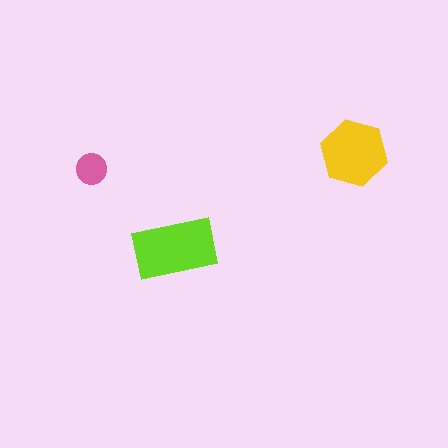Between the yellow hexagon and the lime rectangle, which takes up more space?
The lime rectangle.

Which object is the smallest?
The pink circle.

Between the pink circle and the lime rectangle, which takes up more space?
The lime rectangle.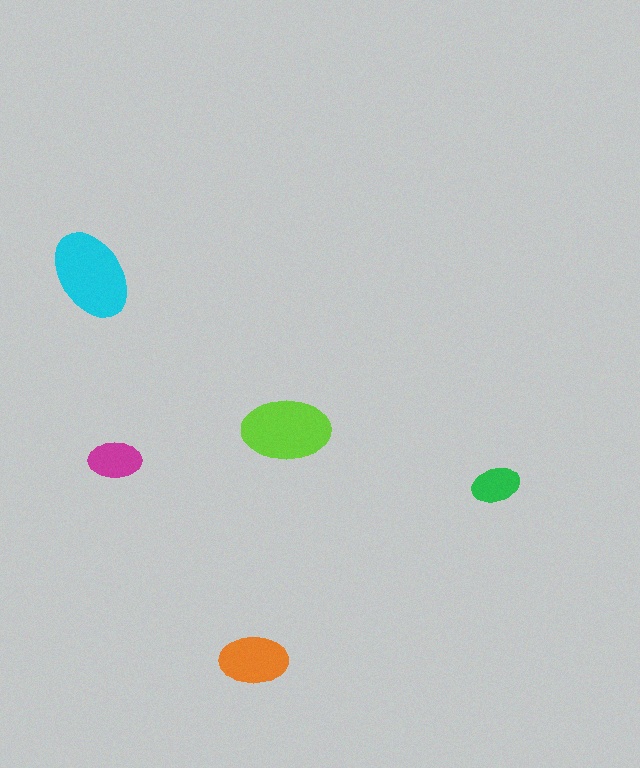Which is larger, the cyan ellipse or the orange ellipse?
The cyan one.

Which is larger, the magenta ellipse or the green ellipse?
The magenta one.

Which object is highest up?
The cyan ellipse is topmost.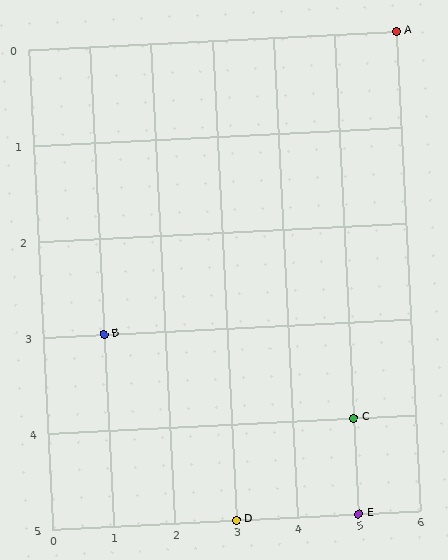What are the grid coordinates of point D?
Point D is at grid coordinates (3, 5).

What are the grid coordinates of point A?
Point A is at grid coordinates (6, 0).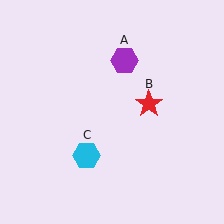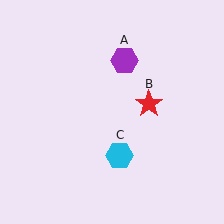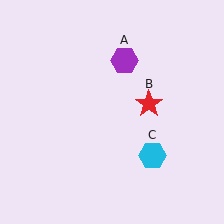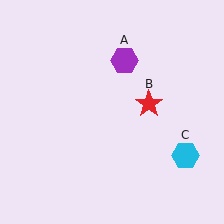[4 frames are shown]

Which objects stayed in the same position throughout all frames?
Purple hexagon (object A) and red star (object B) remained stationary.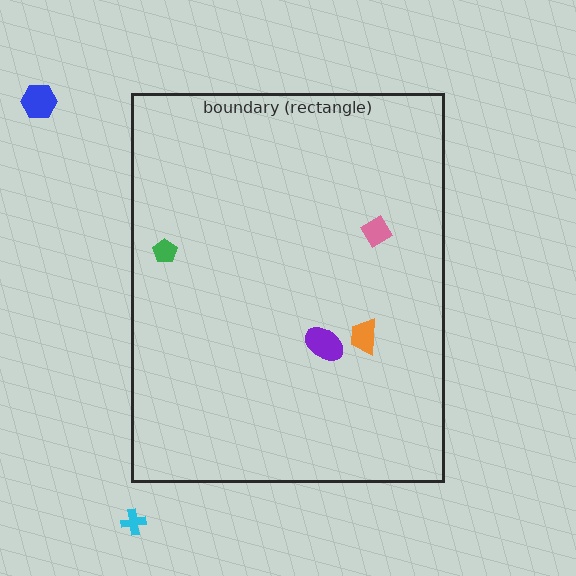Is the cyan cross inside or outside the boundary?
Outside.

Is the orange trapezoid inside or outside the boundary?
Inside.